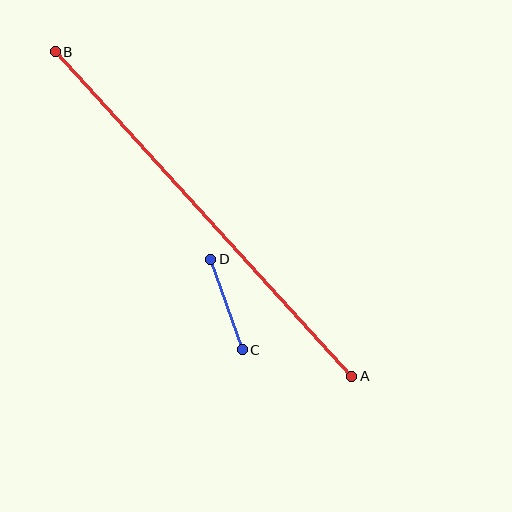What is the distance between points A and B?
The distance is approximately 440 pixels.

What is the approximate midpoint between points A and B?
The midpoint is at approximately (204, 214) pixels.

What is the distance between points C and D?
The distance is approximately 96 pixels.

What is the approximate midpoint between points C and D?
The midpoint is at approximately (227, 304) pixels.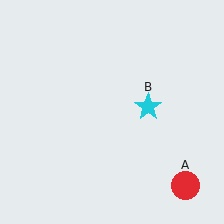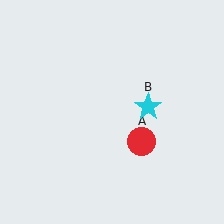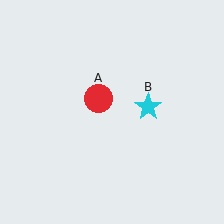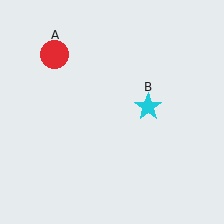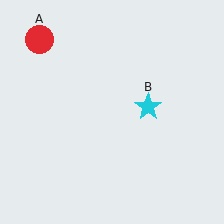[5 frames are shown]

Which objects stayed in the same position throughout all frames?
Cyan star (object B) remained stationary.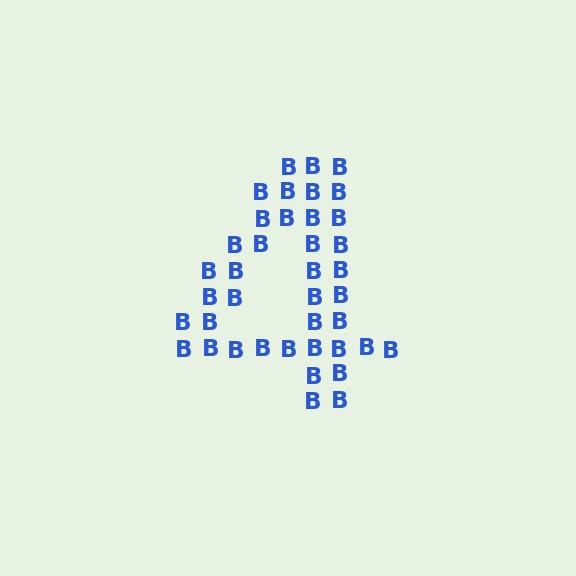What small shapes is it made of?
It is made of small letter B's.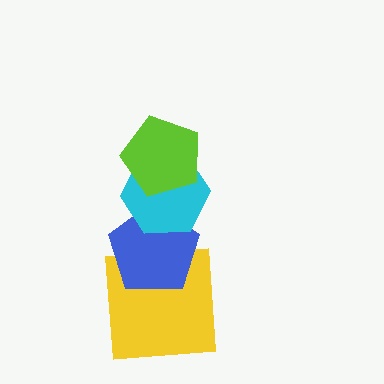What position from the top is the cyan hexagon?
The cyan hexagon is 2nd from the top.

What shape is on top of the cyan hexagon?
The lime pentagon is on top of the cyan hexagon.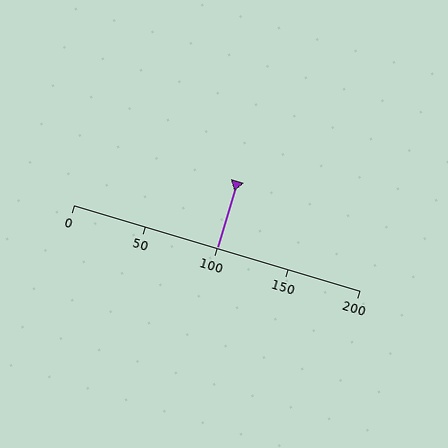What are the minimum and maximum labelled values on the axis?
The axis runs from 0 to 200.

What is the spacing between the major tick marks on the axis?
The major ticks are spaced 50 apart.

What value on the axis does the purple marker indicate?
The marker indicates approximately 100.